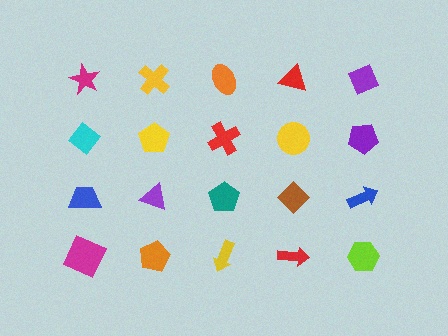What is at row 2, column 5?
A purple pentagon.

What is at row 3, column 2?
A purple triangle.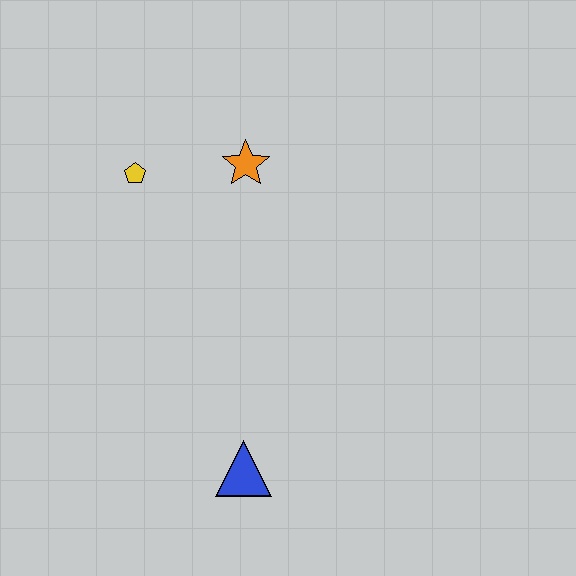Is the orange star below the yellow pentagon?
No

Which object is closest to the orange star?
The yellow pentagon is closest to the orange star.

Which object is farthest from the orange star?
The blue triangle is farthest from the orange star.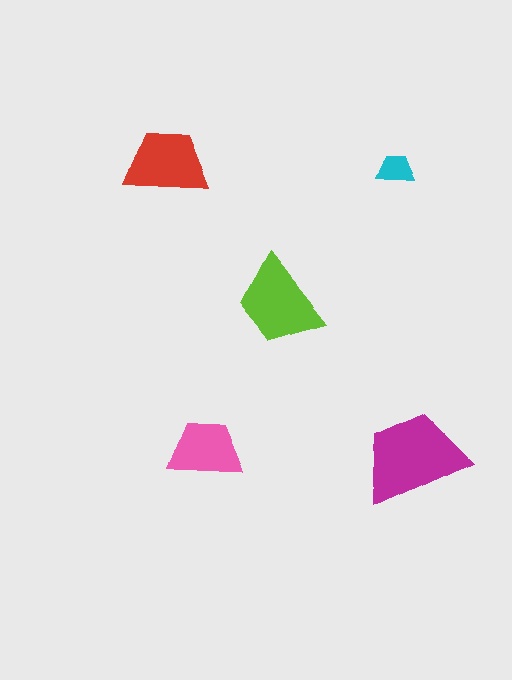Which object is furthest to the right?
The magenta trapezoid is rightmost.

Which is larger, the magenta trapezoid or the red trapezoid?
The magenta one.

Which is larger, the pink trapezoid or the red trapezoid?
The red one.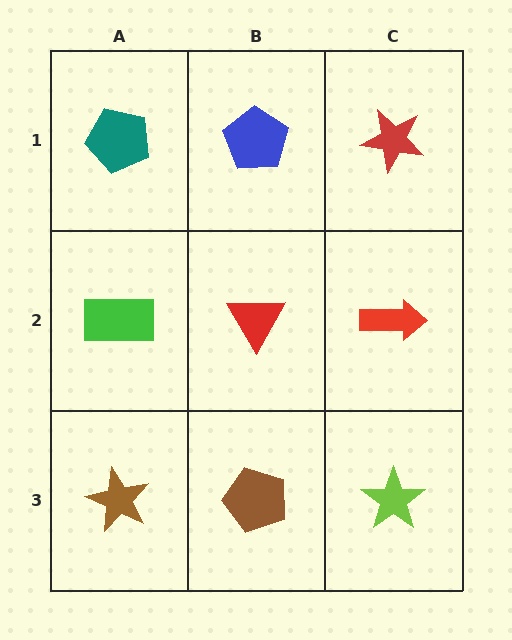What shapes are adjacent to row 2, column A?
A teal pentagon (row 1, column A), a brown star (row 3, column A), a red triangle (row 2, column B).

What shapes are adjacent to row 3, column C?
A red arrow (row 2, column C), a brown pentagon (row 3, column B).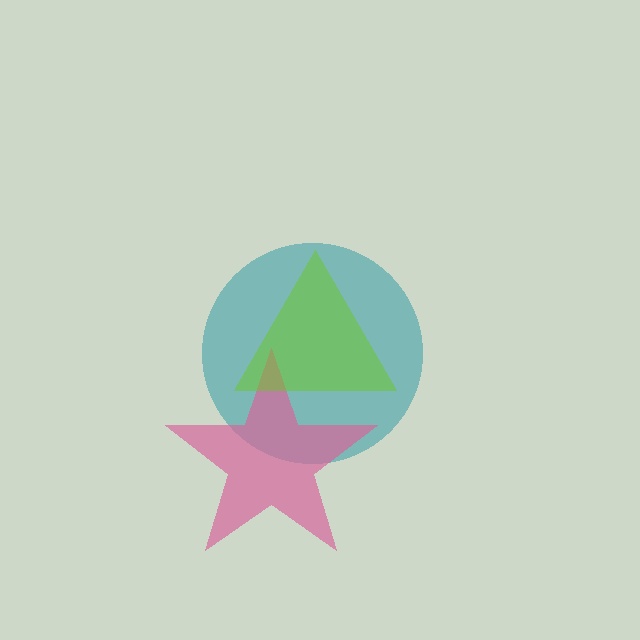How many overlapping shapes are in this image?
There are 3 overlapping shapes in the image.